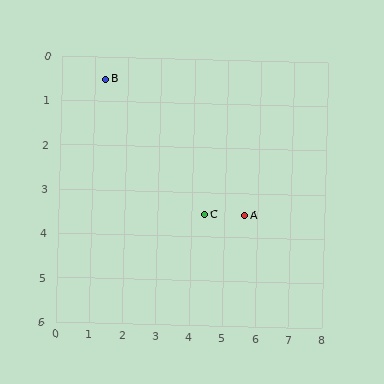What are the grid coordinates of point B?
Point B is at approximately (1.3, 0.5).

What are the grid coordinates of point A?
Point A is at approximately (5.6, 3.5).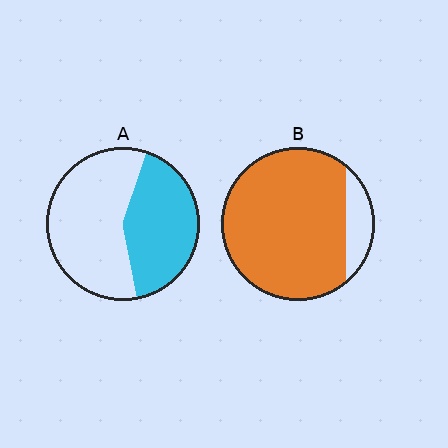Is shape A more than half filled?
No.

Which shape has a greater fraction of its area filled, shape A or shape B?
Shape B.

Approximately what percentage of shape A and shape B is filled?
A is approximately 40% and B is approximately 85%.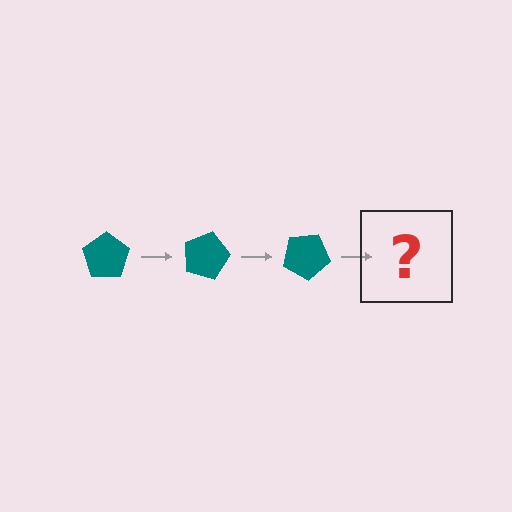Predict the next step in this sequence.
The next step is a teal pentagon rotated 45 degrees.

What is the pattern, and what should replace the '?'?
The pattern is that the pentagon rotates 15 degrees each step. The '?' should be a teal pentagon rotated 45 degrees.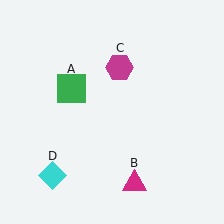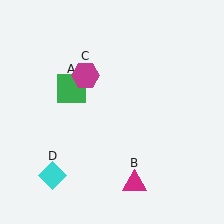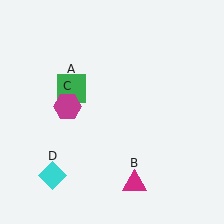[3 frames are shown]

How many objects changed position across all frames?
1 object changed position: magenta hexagon (object C).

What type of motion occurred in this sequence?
The magenta hexagon (object C) rotated counterclockwise around the center of the scene.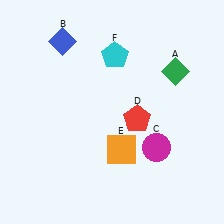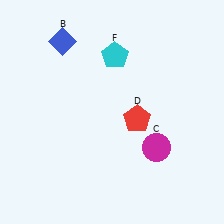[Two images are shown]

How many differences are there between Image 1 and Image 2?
There are 2 differences between the two images.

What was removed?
The green diamond (A), the orange square (E) were removed in Image 2.